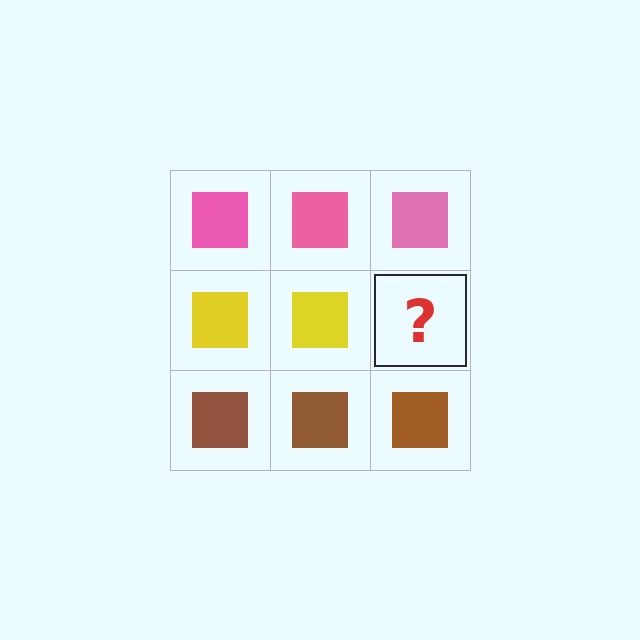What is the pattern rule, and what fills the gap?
The rule is that each row has a consistent color. The gap should be filled with a yellow square.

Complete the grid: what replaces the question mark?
The question mark should be replaced with a yellow square.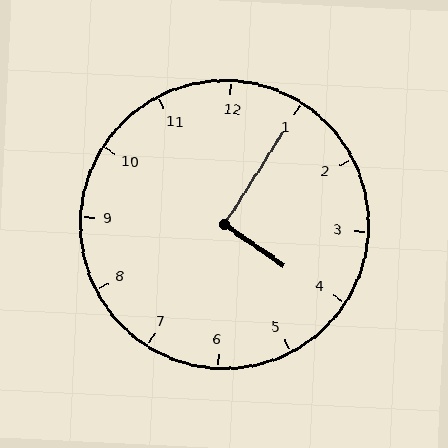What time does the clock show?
4:05.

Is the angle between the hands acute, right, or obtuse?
It is right.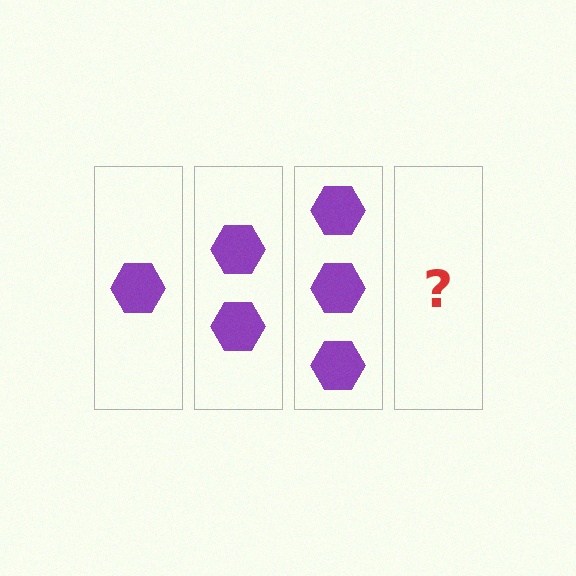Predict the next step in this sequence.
The next step is 4 hexagons.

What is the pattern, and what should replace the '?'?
The pattern is that each step adds one more hexagon. The '?' should be 4 hexagons.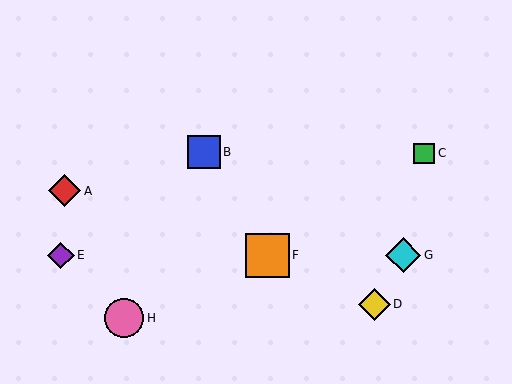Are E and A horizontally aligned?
No, E is at y≈255 and A is at y≈191.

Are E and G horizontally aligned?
Yes, both are at y≈255.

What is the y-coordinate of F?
Object F is at y≈255.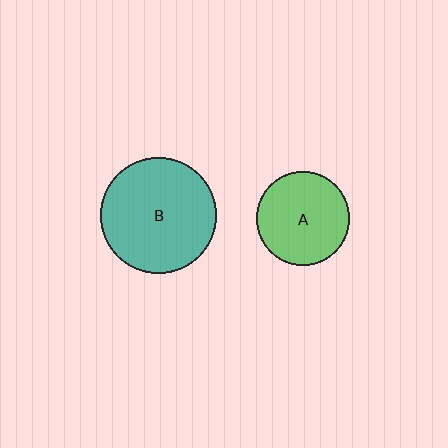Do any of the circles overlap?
No, none of the circles overlap.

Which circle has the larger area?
Circle B (teal).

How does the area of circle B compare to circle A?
Approximately 1.5 times.